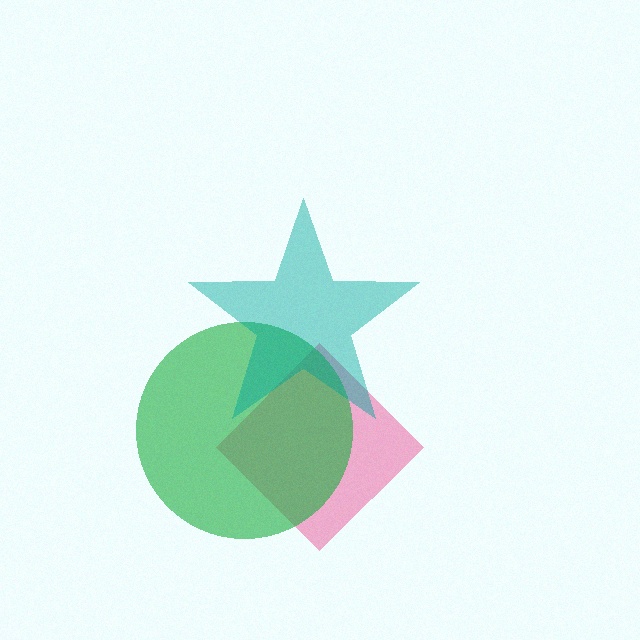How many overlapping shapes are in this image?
There are 3 overlapping shapes in the image.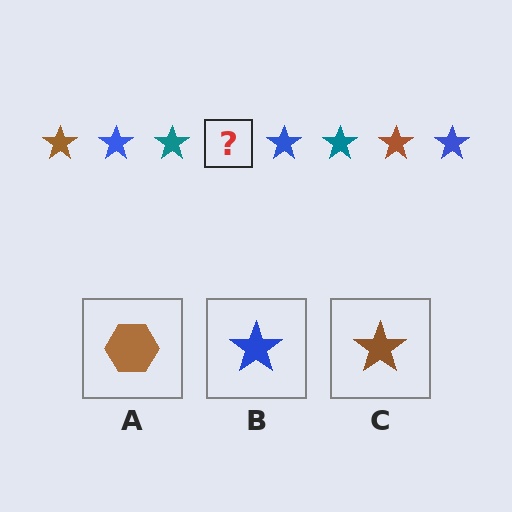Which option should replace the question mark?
Option C.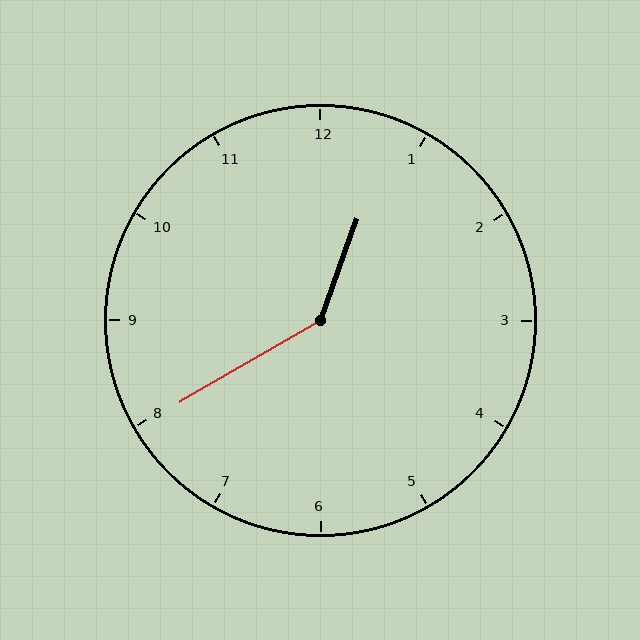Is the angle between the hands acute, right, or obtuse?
It is obtuse.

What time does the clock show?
12:40.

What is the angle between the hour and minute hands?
Approximately 140 degrees.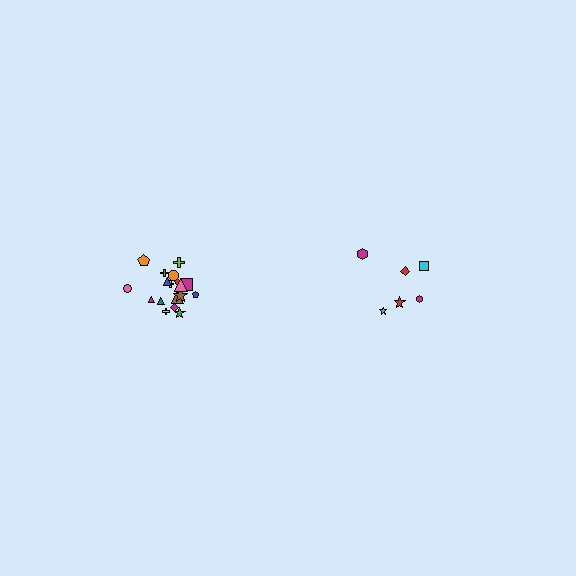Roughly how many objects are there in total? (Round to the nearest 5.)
Roughly 25 objects in total.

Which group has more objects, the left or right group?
The left group.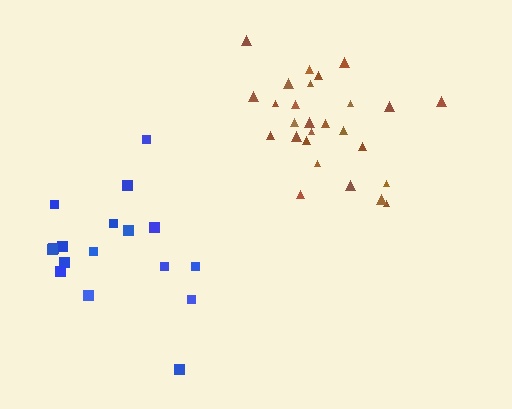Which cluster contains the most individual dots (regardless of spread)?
Brown (27).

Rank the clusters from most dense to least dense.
brown, blue.